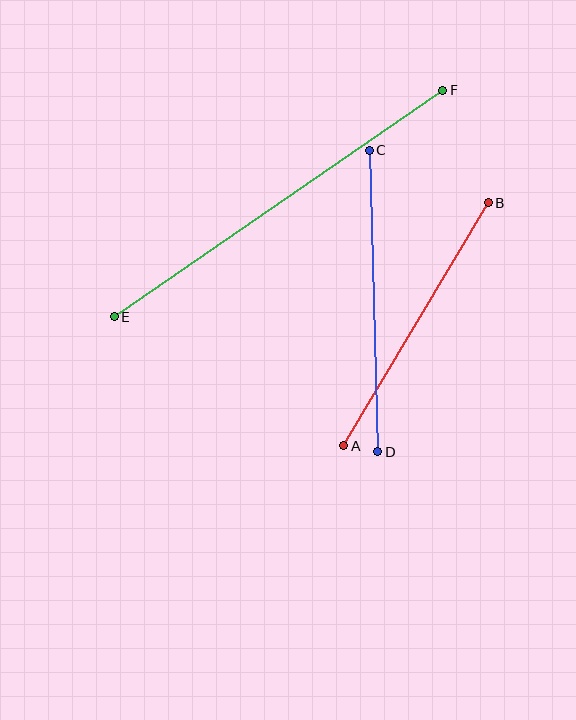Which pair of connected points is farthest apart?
Points E and F are farthest apart.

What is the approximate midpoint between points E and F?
The midpoint is at approximately (278, 204) pixels.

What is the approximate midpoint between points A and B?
The midpoint is at approximately (416, 324) pixels.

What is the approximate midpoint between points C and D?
The midpoint is at approximately (373, 301) pixels.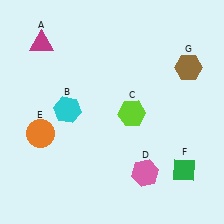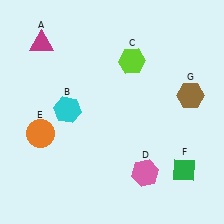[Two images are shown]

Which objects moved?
The objects that moved are: the lime hexagon (C), the brown hexagon (G).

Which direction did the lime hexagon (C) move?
The lime hexagon (C) moved up.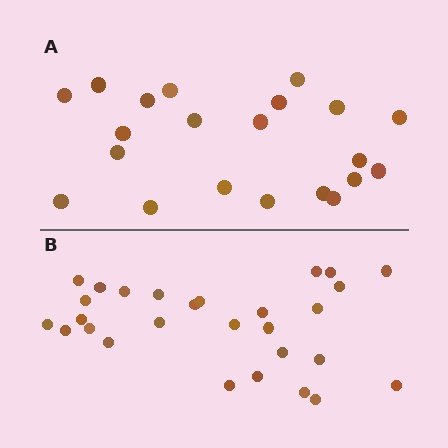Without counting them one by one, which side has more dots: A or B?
Region B (the bottom region) has more dots.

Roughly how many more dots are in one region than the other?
Region B has roughly 8 or so more dots than region A.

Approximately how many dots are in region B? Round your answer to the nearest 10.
About 30 dots. (The exact count is 28, which rounds to 30.)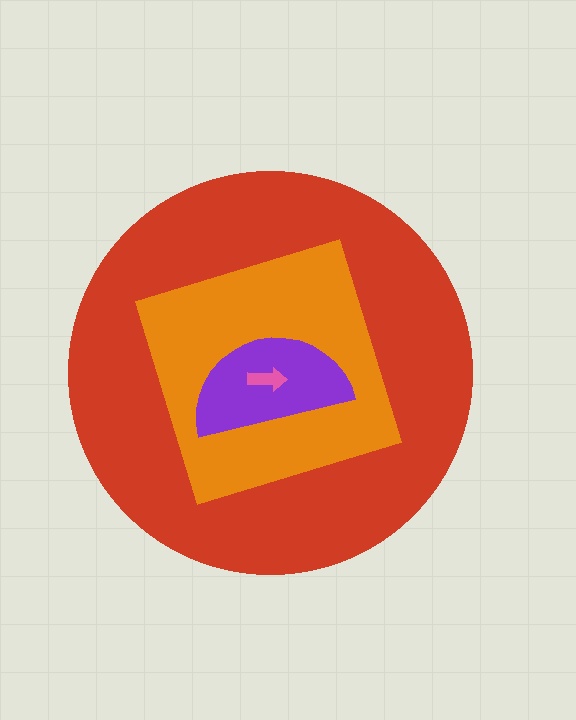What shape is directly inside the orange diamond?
The purple semicircle.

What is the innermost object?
The pink arrow.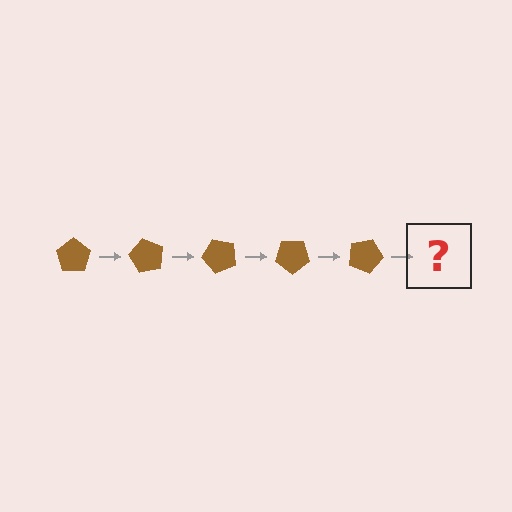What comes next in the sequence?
The next element should be a brown pentagon rotated 300 degrees.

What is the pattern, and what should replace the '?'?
The pattern is that the pentagon rotates 60 degrees each step. The '?' should be a brown pentagon rotated 300 degrees.